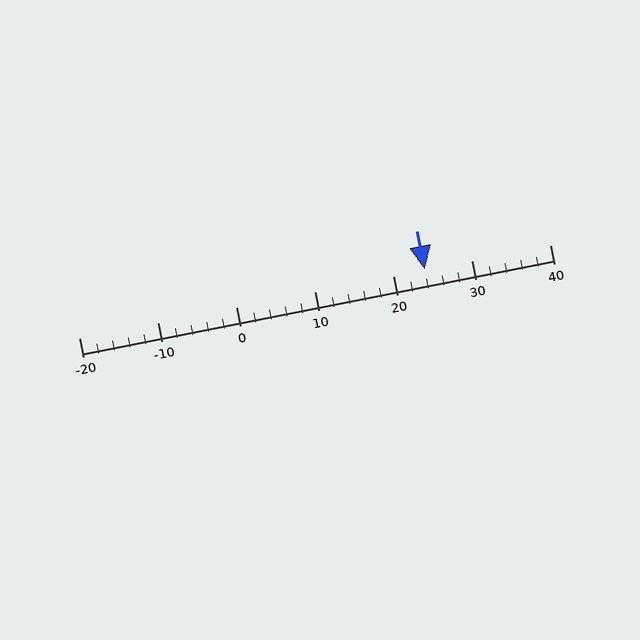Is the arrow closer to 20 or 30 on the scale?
The arrow is closer to 20.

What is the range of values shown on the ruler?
The ruler shows values from -20 to 40.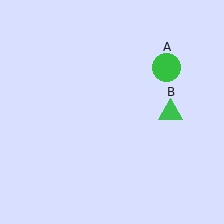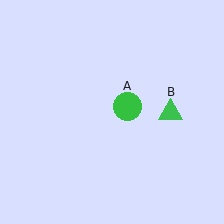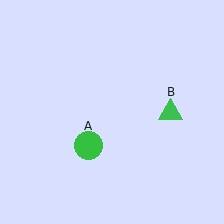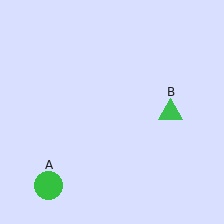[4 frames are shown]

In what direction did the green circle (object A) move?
The green circle (object A) moved down and to the left.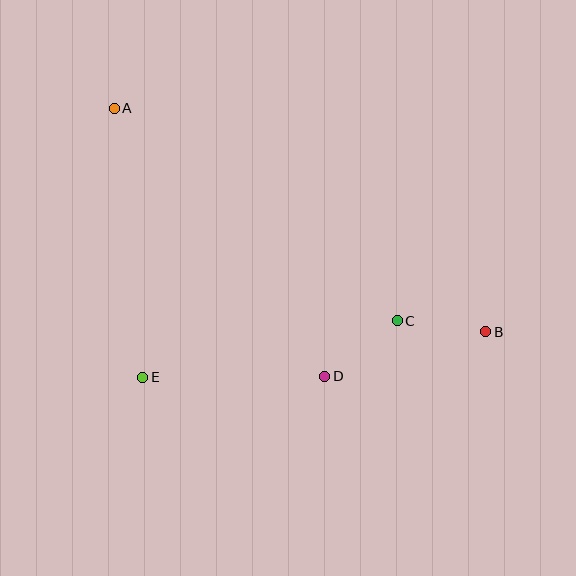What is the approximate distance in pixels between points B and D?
The distance between B and D is approximately 167 pixels.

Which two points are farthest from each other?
Points A and B are farthest from each other.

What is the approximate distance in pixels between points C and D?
The distance between C and D is approximately 91 pixels.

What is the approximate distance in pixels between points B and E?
The distance between B and E is approximately 346 pixels.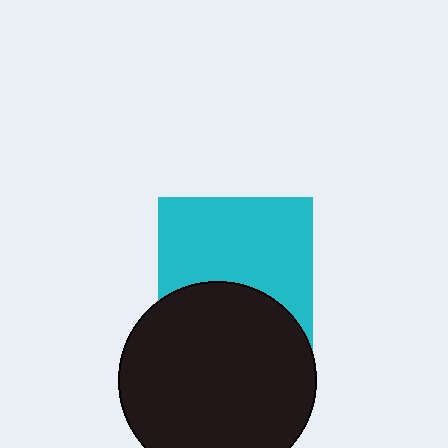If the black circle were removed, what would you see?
You would see the complete cyan square.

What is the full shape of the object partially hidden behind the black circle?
The partially hidden object is a cyan square.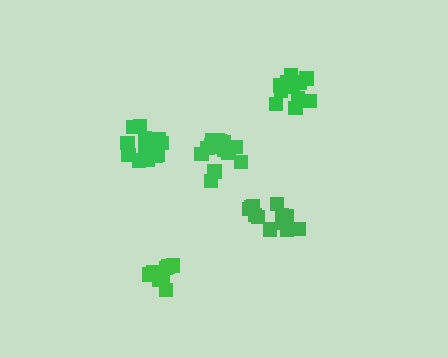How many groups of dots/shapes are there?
There are 5 groups.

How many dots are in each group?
Group 1: 14 dots, Group 2: 8 dots, Group 3: 12 dots, Group 4: 12 dots, Group 5: 14 dots (60 total).